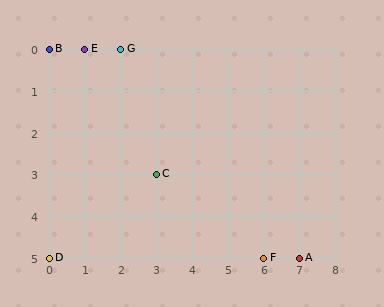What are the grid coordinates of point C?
Point C is at grid coordinates (3, 3).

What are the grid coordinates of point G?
Point G is at grid coordinates (2, 0).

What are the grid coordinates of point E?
Point E is at grid coordinates (1, 0).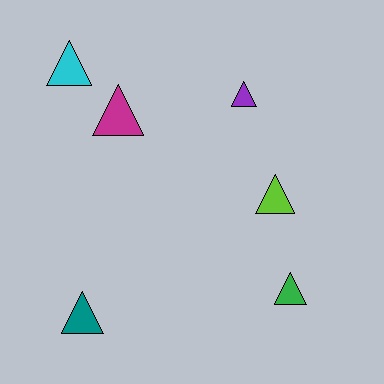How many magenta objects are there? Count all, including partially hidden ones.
There is 1 magenta object.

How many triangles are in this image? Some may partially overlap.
There are 6 triangles.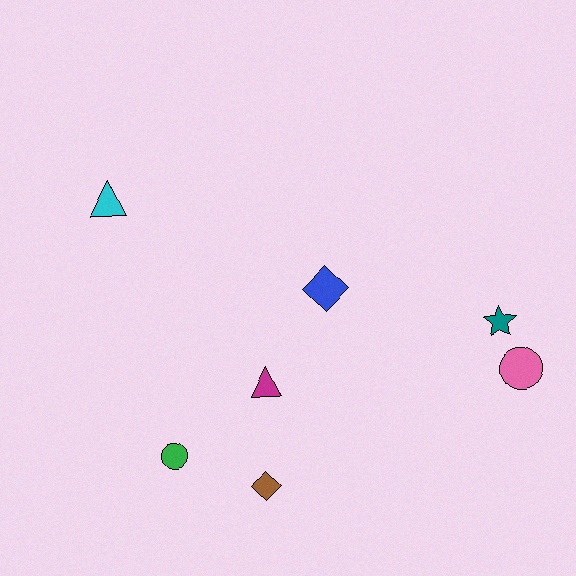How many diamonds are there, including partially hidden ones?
There are 2 diamonds.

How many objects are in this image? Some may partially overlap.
There are 7 objects.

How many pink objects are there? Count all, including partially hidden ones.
There is 1 pink object.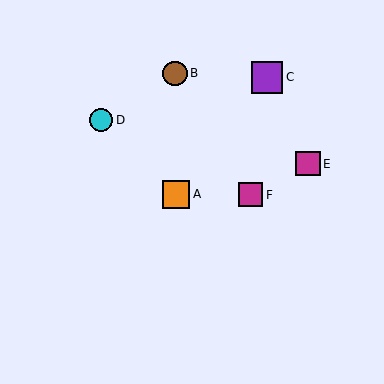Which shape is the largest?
The purple square (labeled C) is the largest.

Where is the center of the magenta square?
The center of the magenta square is at (308, 164).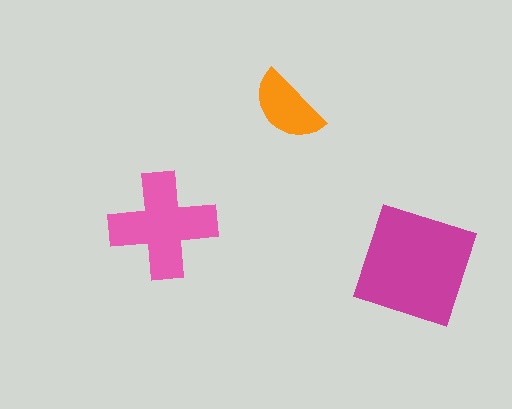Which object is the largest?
The magenta square.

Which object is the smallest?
The orange semicircle.